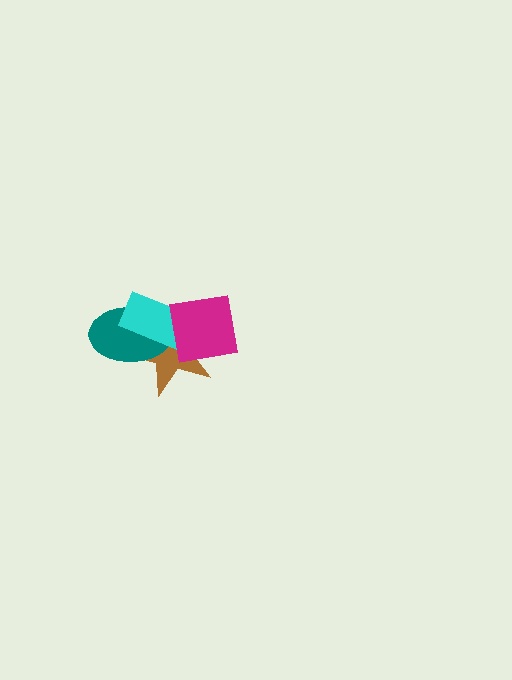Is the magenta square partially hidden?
No, no other shape covers it.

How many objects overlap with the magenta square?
3 objects overlap with the magenta square.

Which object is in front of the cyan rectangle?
The magenta square is in front of the cyan rectangle.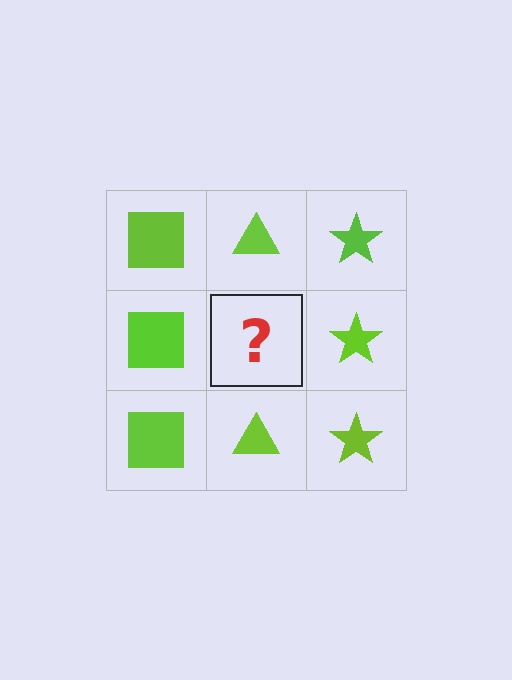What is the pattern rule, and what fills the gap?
The rule is that each column has a consistent shape. The gap should be filled with a lime triangle.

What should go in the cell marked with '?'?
The missing cell should contain a lime triangle.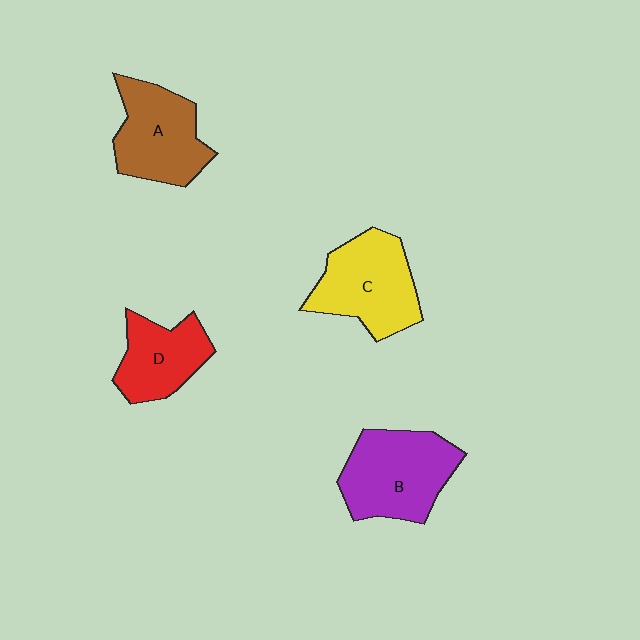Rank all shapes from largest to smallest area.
From largest to smallest: B (purple), C (yellow), A (brown), D (red).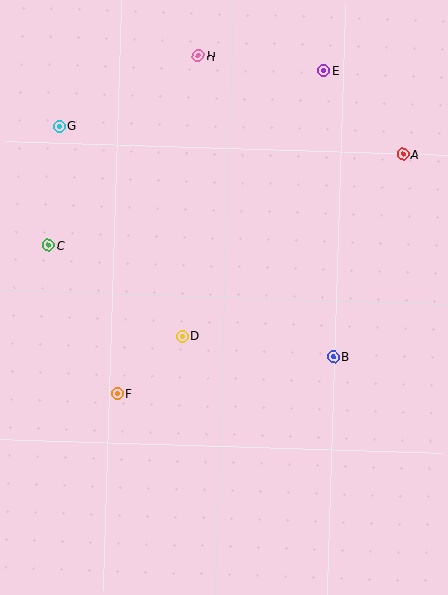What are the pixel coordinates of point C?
Point C is at (49, 245).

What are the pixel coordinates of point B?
Point B is at (334, 357).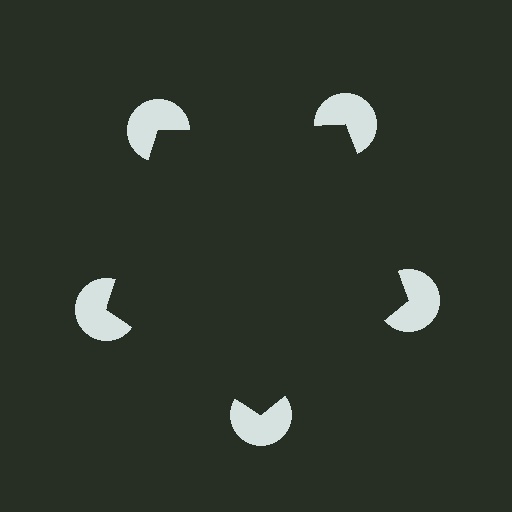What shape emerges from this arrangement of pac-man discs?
An illusory pentagon — its edges are inferred from the aligned wedge cuts in the pac-man discs, not physically drawn.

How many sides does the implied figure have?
5 sides.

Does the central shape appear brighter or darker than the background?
It typically appears slightly darker than the background, even though no actual brightness change is drawn.